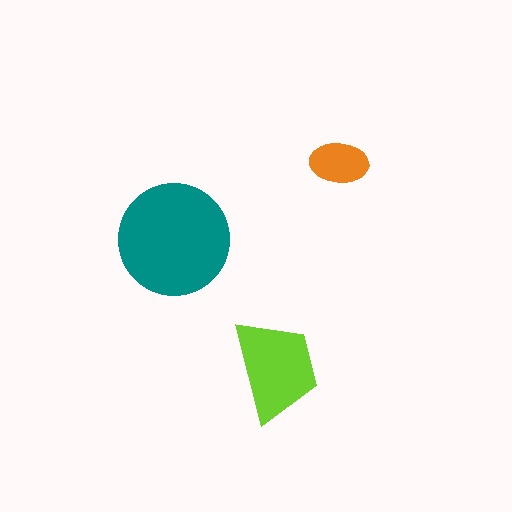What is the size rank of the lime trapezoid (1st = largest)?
2nd.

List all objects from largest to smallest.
The teal circle, the lime trapezoid, the orange ellipse.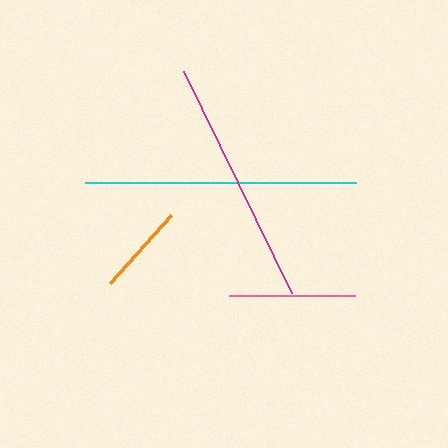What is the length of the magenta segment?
The magenta segment is approximately 247 pixels long.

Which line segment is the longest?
The cyan line is the longest at approximately 271 pixels.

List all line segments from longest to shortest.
From longest to shortest: cyan, magenta, pink, orange.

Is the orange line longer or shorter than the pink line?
The pink line is longer than the orange line.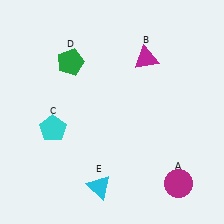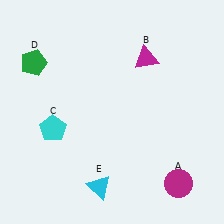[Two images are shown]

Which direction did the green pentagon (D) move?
The green pentagon (D) moved left.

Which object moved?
The green pentagon (D) moved left.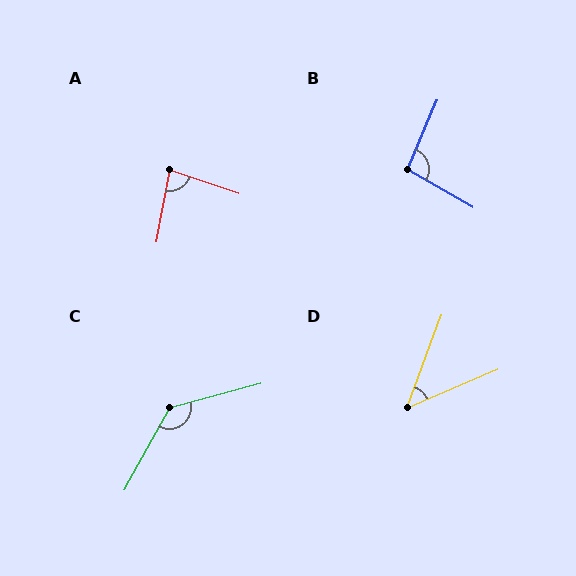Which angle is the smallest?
D, at approximately 47 degrees.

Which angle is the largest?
C, at approximately 134 degrees.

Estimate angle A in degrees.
Approximately 82 degrees.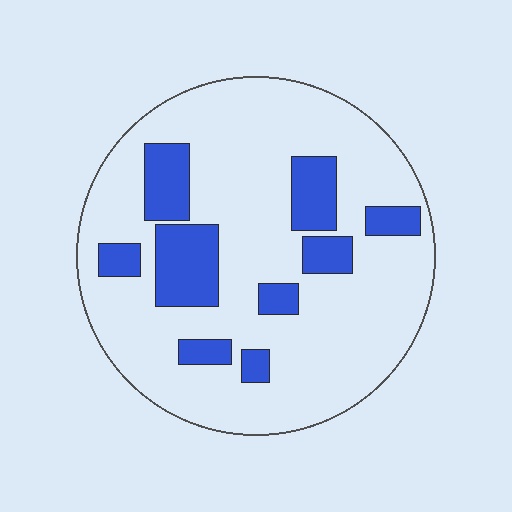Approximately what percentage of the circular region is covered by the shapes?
Approximately 20%.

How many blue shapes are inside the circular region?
9.